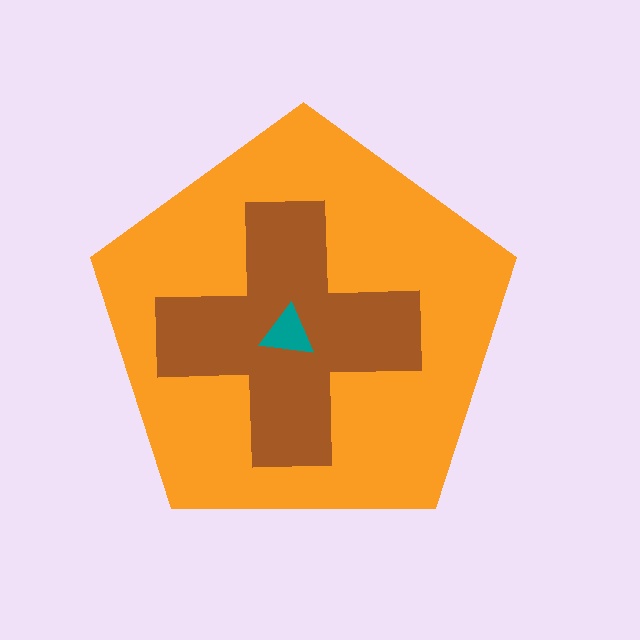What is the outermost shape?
The orange pentagon.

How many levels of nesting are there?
3.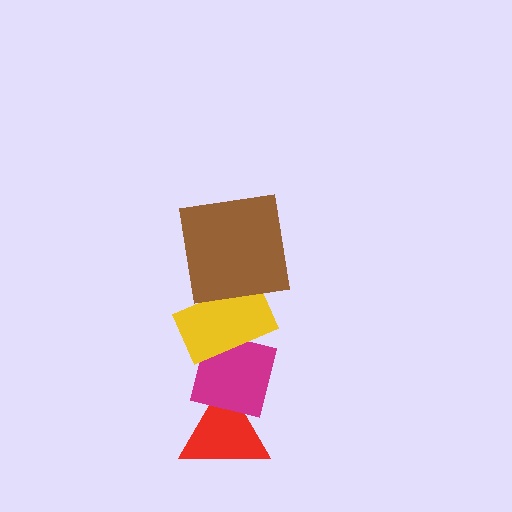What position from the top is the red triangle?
The red triangle is 4th from the top.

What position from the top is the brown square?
The brown square is 1st from the top.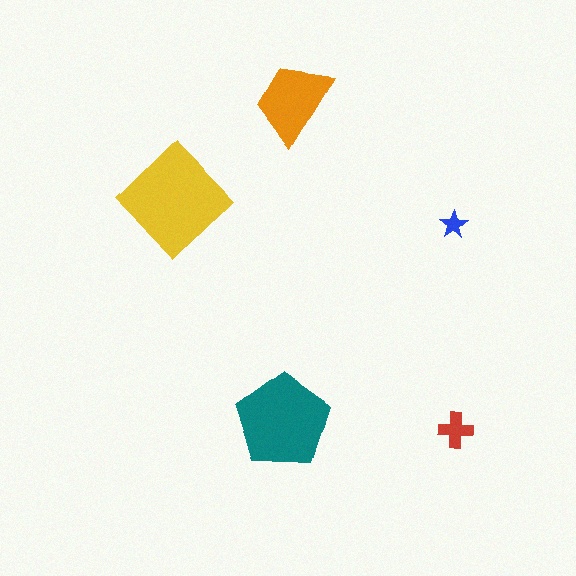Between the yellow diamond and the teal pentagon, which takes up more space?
The yellow diamond.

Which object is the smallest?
The blue star.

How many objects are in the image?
There are 5 objects in the image.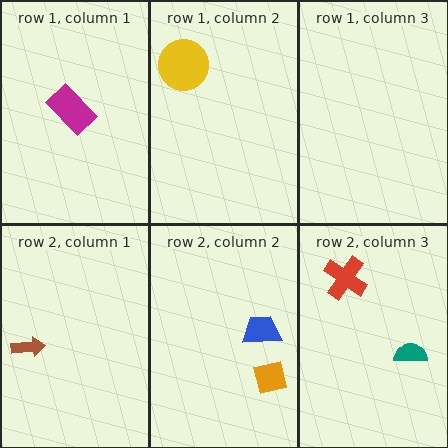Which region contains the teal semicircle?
The row 2, column 3 region.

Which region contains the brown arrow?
The row 2, column 1 region.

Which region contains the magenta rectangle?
The row 1, column 1 region.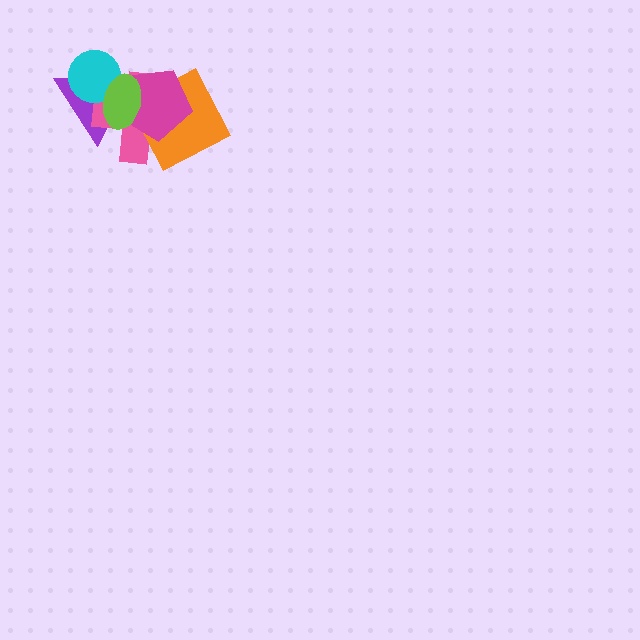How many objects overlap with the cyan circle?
3 objects overlap with the cyan circle.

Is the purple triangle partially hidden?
Yes, it is partially covered by another shape.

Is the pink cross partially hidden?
Yes, it is partially covered by another shape.